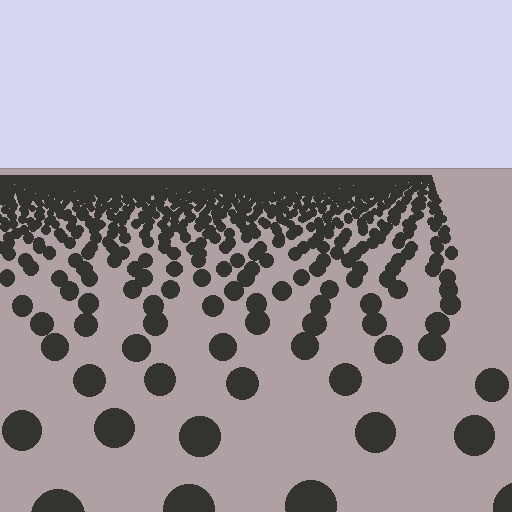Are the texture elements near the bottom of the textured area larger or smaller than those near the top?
Larger. Near the bottom, elements are closer to the viewer and appear at a bigger on-screen size.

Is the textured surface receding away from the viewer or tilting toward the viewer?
The surface is receding away from the viewer. Texture elements get smaller and denser toward the top.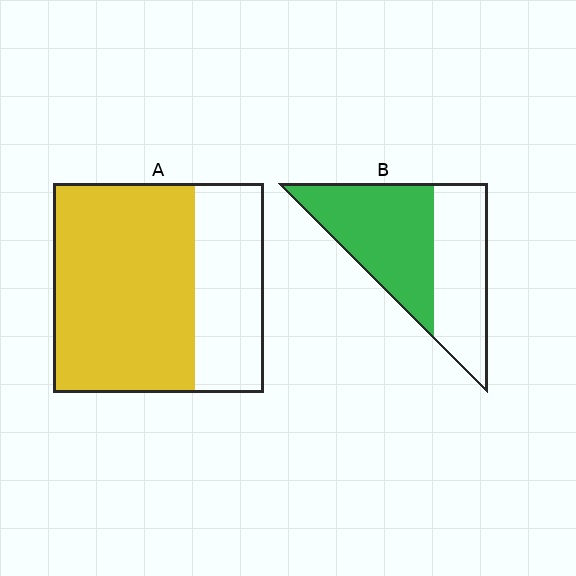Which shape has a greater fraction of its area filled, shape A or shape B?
Shape A.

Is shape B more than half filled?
Yes.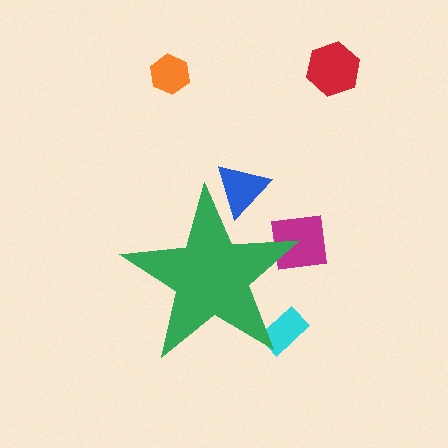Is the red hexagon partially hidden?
No, the red hexagon is fully visible.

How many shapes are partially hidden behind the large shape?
3 shapes are partially hidden.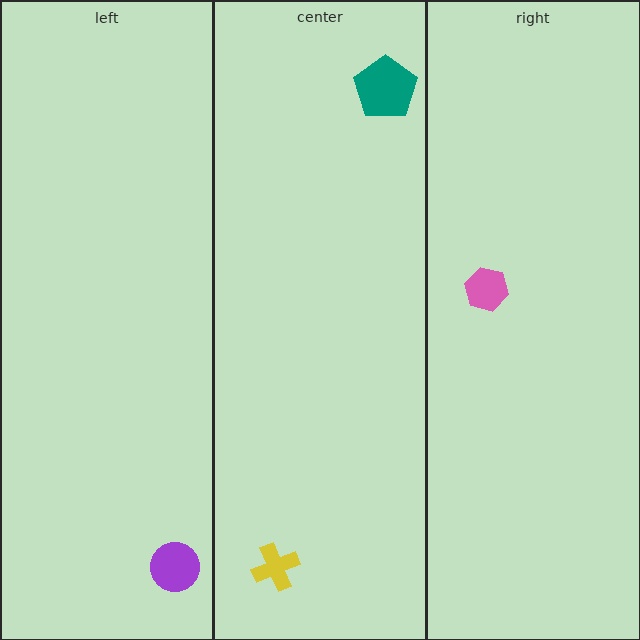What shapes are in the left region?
The purple circle.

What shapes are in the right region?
The pink hexagon.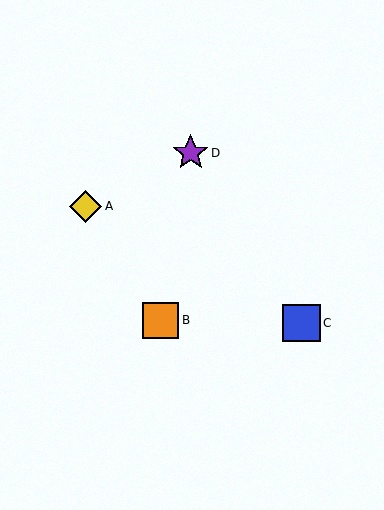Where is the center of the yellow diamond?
The center of the yellow diamond is at (85, 206).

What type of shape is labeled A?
Shape A is a yellow diamond.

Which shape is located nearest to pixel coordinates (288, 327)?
The blue square (labeled C) at (301, 323) is nearest to that location.